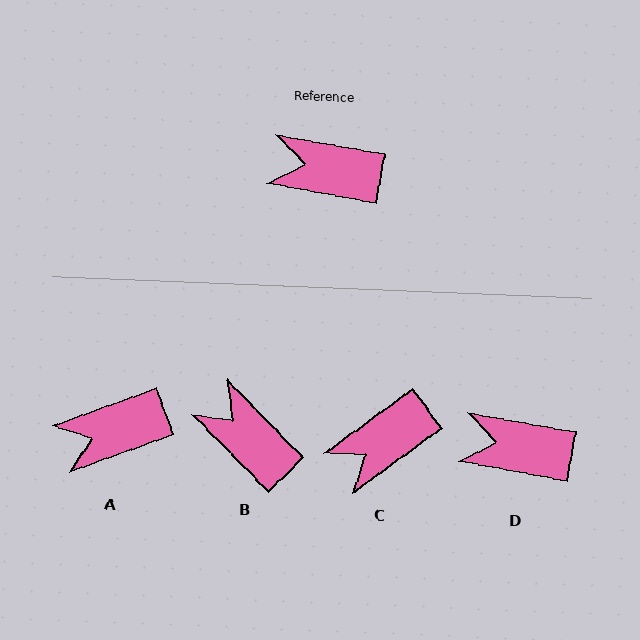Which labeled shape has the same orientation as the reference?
D.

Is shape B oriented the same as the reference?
No, it is off by about 35 degrees.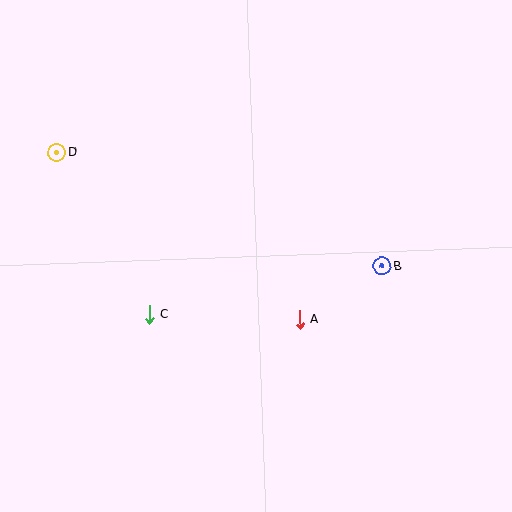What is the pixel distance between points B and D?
The distance between B and D is 345 pixels.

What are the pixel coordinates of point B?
Point B is at (382, 266).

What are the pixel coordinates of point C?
Point C is at (149, 315).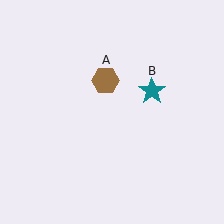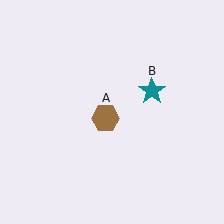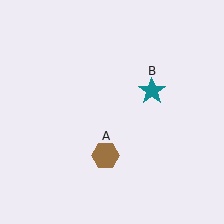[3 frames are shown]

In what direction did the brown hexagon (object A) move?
The brown hexagon (object A) moved down.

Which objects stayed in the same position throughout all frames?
Teal star (object B) remained stationary.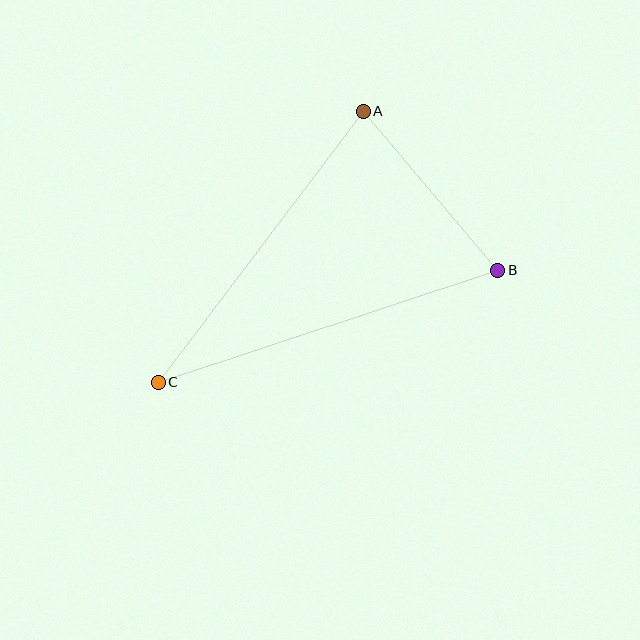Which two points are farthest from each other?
Points B and C are farthest from each other.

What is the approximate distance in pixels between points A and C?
The distance between A and C is approximately 340 pixels.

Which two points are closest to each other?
Points A and B are closest to each other.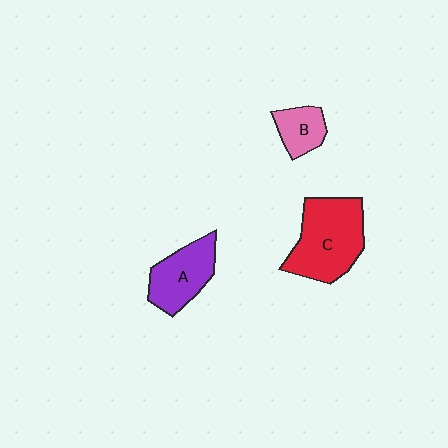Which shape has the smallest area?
Shape B (pink).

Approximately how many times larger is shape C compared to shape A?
Approximately 1.5 times.